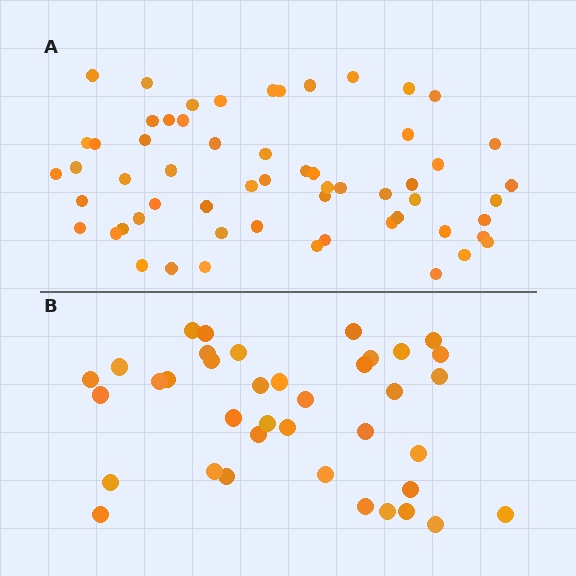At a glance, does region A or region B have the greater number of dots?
Region A (the top region) has more dots.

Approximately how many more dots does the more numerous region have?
Region A has approximately 20 more dots than region B.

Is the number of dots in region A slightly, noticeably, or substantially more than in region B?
Region A has substantially more. The ratio is roughly 1.6 to 1.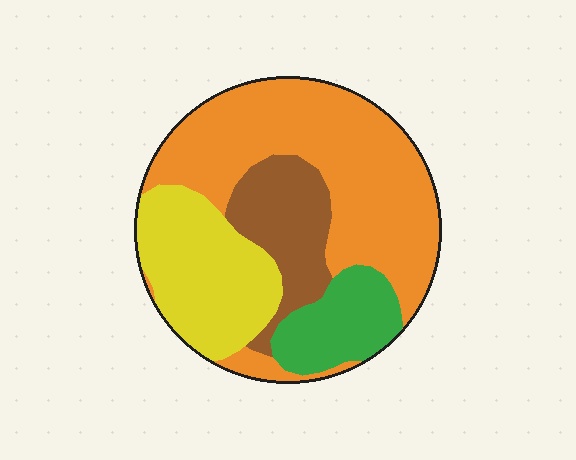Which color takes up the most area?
Orange, at roughly 50%.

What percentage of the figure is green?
Green takes up less than a quarter of the figure.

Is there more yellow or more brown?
Yellow.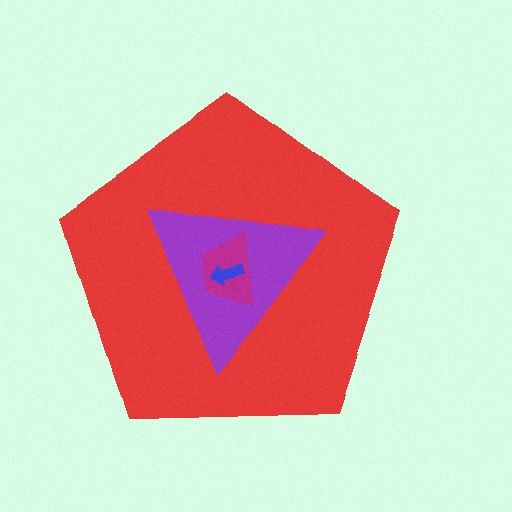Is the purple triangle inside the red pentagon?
Yes.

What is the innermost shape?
The blue arrow.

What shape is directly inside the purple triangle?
The magenta trapezoid.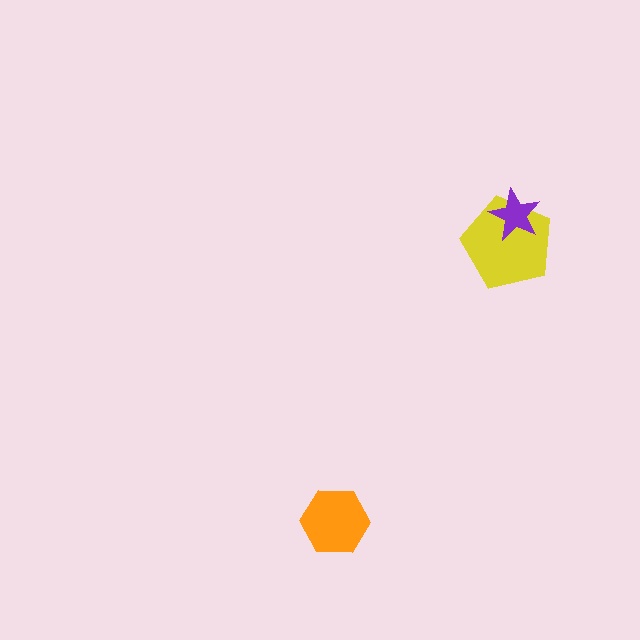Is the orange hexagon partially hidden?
No, no other shape covers it.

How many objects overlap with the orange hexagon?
0 objects overlap with the orange hexagon.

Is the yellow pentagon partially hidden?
Yes, it is partially covered by another shape.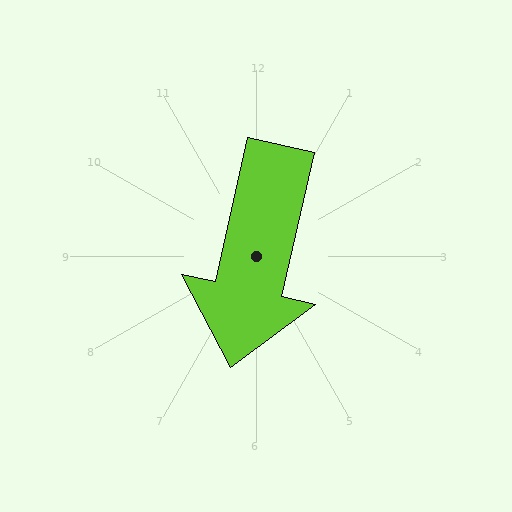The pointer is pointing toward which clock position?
Roughly 6 o'clock.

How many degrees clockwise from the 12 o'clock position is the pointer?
Approximately 193 degrees.